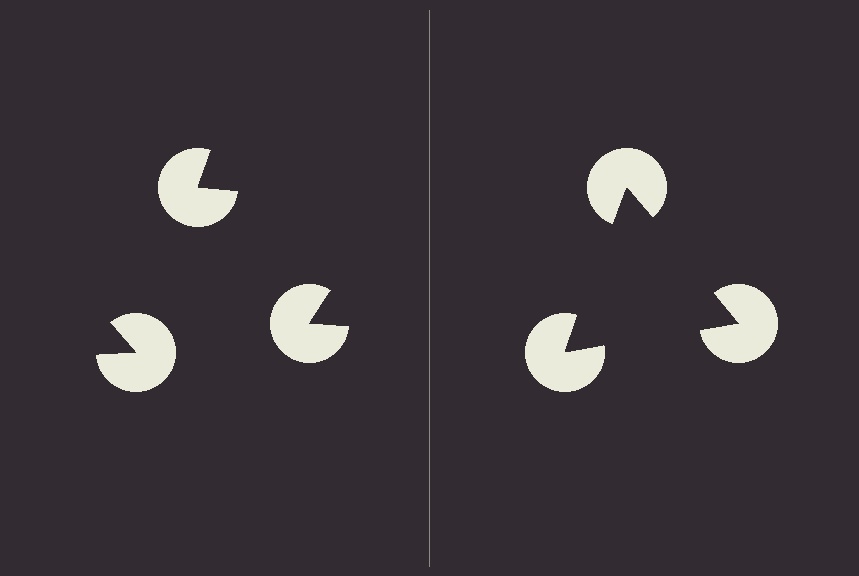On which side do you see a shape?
An illusory triangle appears on the right side. On the left side the wedge cuts are rotated, so no coherent shape forms.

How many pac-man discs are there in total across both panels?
6 — 3 on each side.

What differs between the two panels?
The pac-man discs are positioned identically on both sides; only the wedge orientations differ. On the right they align to a triangle; on the left they are misaligned.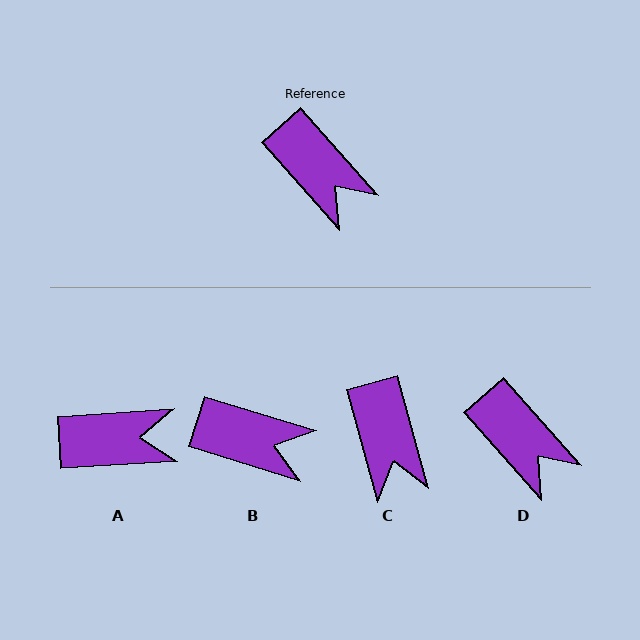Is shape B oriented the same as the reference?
No, it is off by about 31 degrees.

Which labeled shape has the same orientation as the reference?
D.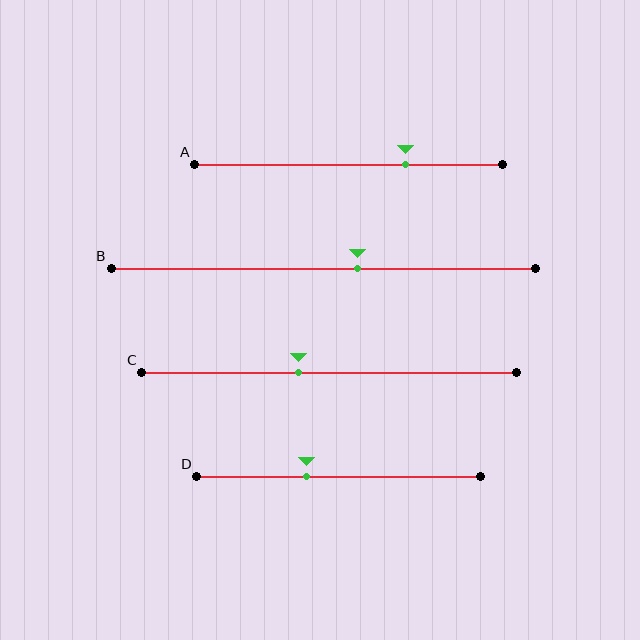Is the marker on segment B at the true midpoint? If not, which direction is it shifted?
No, the marker on segment B is shifted to the right by about 8% of the segment length.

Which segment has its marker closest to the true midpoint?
Segment C has its marker closest to the true midpoint.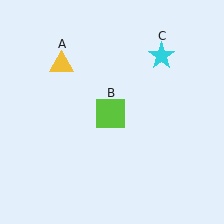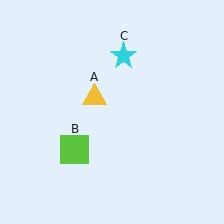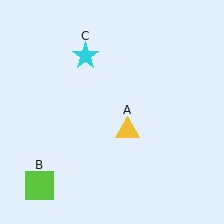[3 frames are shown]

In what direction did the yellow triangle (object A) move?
The yellow triangle (object A) moved down and to the right.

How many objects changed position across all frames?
3 objects changed position: yellow triangle (object A), lime square (object B), cyan star (object C).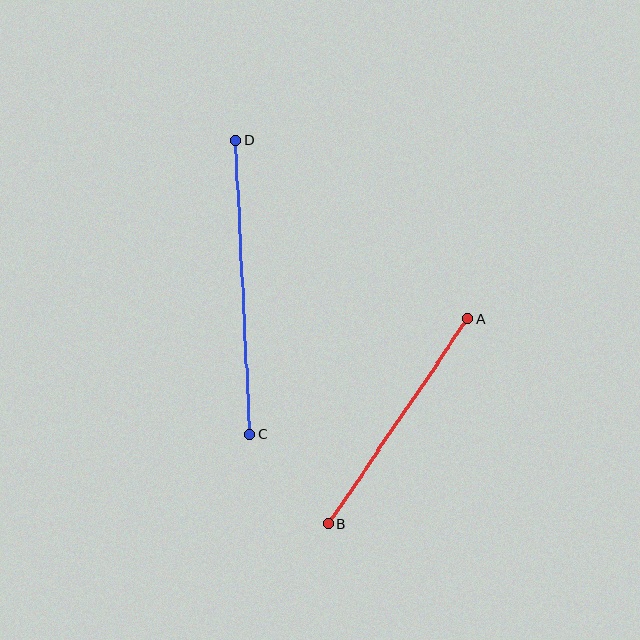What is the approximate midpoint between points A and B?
The midpoint is at approximately (398, 421) pixels.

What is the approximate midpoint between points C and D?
The midpoint is at approximately (243, 287) pixels.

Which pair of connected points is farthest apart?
Points C and D are farthest apart.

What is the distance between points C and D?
The distance is approximately 295 pixels.